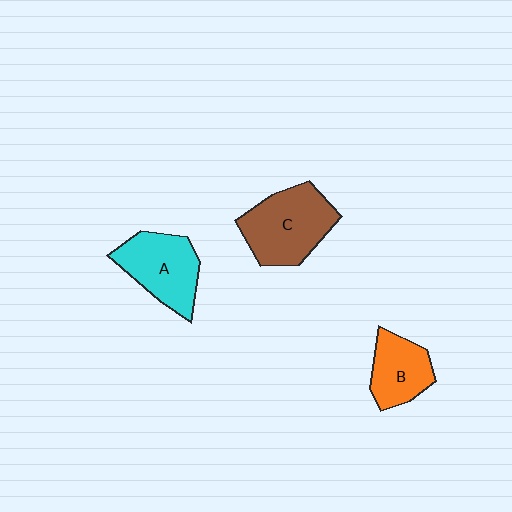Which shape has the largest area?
Shape C (brown).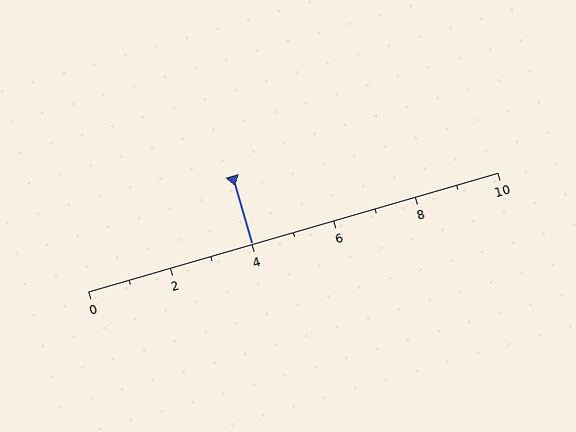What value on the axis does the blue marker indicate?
The marker indicates approximately 4.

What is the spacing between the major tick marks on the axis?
The major ticks are spaced 2 apart.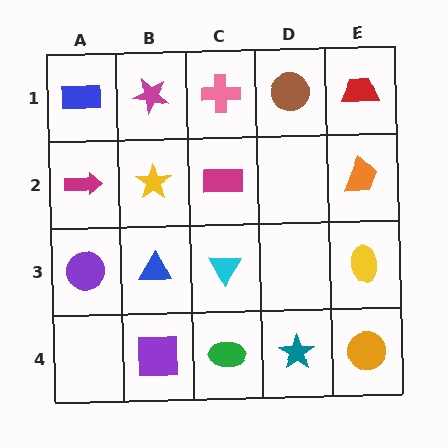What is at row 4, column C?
A green ellipse.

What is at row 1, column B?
A magenta star.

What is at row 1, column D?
A brown circle.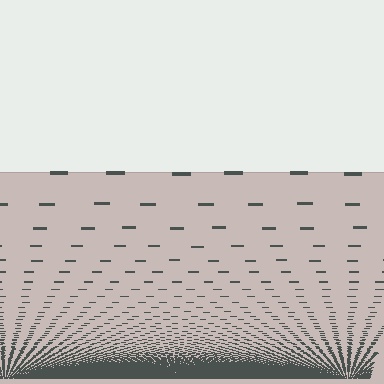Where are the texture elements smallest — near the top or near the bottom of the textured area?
Near the bottom.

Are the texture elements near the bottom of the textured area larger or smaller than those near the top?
Smaller. The gradient is inverted — elements near the bottom are smaller and denser.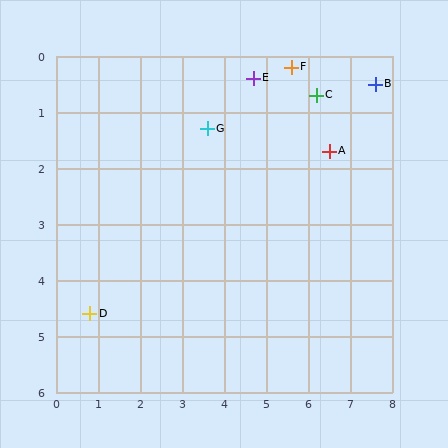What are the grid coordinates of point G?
Point G is at approximately (3.6, 1.3).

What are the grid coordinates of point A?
Point A is at approximately (6.5, 1.7).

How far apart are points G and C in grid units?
Points G and C are about 2.7 grid units apart.